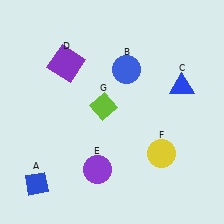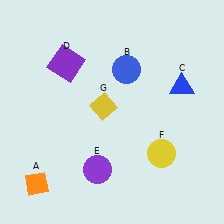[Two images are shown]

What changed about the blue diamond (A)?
In Image 1, A is blue. In Image 2, it changed to orange.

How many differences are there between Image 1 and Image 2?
There are 2 differences between the two images.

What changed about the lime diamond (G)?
In Image 1, G is lime. In Image 2, it changed to yellow.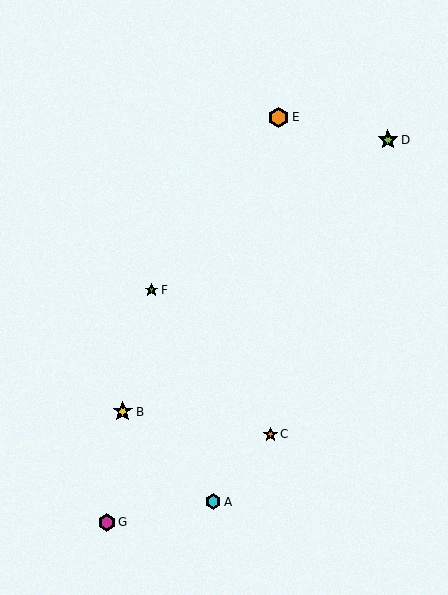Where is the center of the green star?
The center of the green star is at (152, 290).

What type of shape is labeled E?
Shape E is an orange hexagon.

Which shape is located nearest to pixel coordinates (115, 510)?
The magenta hexagon (labeled G) at (107, 522) is nearest to that location.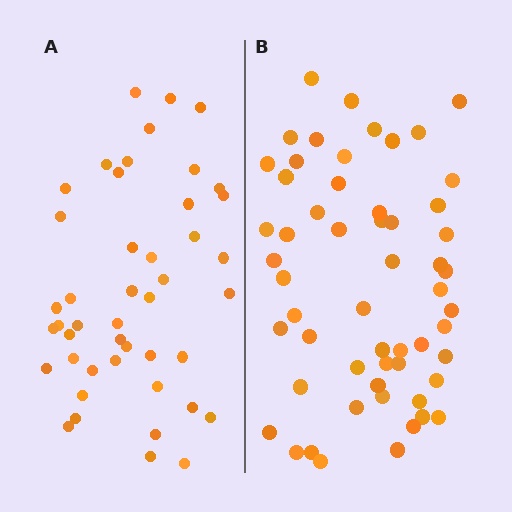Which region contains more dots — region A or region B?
Region B (the right region) has more dots.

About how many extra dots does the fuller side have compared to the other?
Region B has roughly 12 or so more dots than region A.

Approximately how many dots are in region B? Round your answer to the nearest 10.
About 60 dots. (The exact count is 56, which rounds to 60.)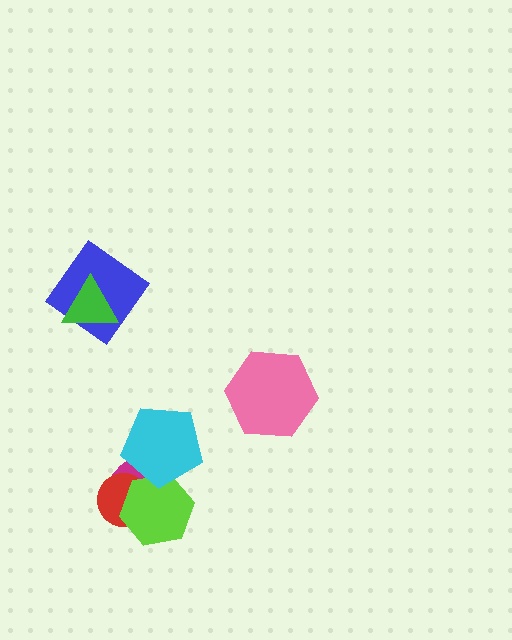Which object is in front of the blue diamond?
The green triangle is in front of the blue diamond.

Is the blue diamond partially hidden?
Yes, it is partially covered by another shape.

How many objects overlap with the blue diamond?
1 object overlaps with the blue diamond.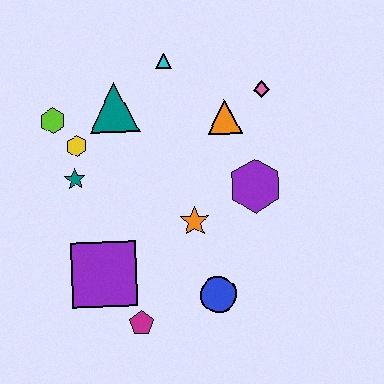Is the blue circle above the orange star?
No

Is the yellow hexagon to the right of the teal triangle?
No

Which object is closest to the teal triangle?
The yellow hexagon is closest to the teal triangle.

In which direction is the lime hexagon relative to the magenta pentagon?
The lime hexagon is above the magenta pentagon.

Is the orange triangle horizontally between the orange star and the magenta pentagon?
No